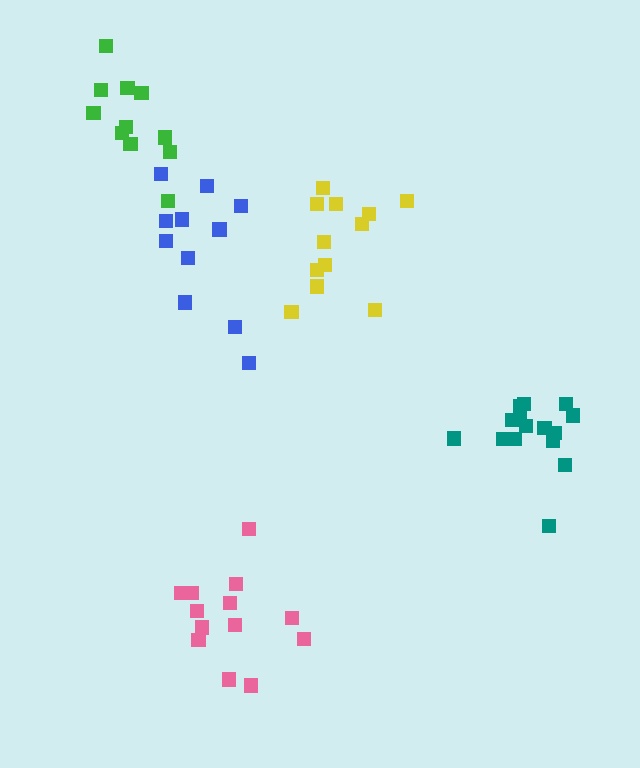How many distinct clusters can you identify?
There are 5 distinct clusters.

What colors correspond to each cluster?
The clusters are colored: teal, blue, pink, green, yellow.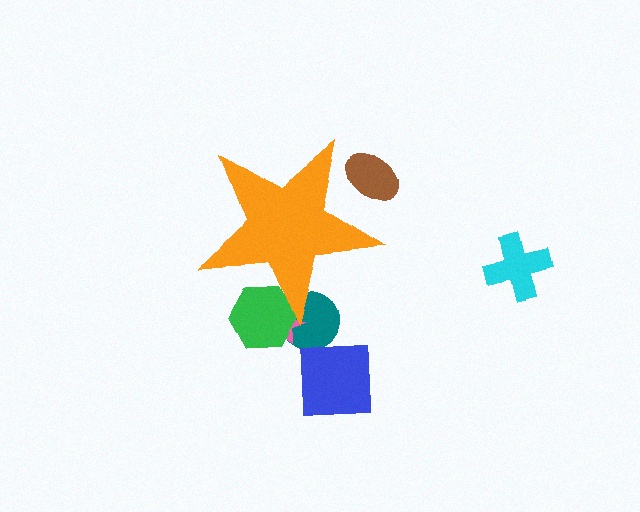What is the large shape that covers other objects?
An orange star.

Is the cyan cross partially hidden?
No, the cyan cross is fully visible.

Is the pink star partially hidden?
Yes, the pink star is partially hidden behind the orange star.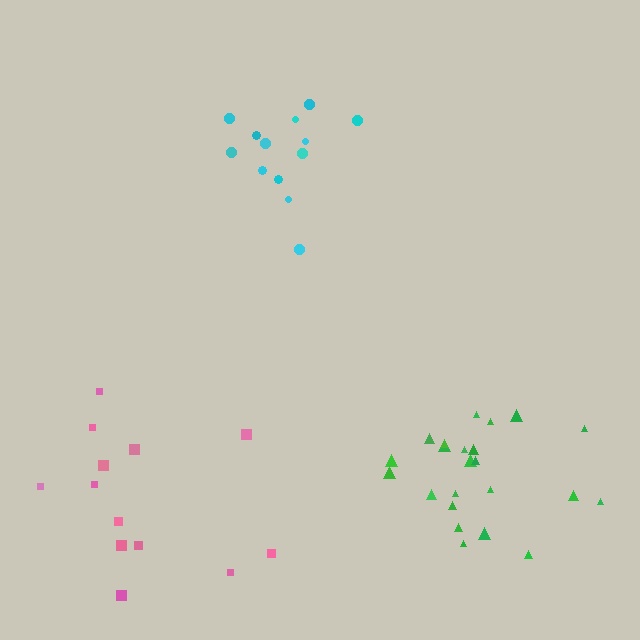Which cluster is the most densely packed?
Cyan.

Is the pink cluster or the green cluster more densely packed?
Green.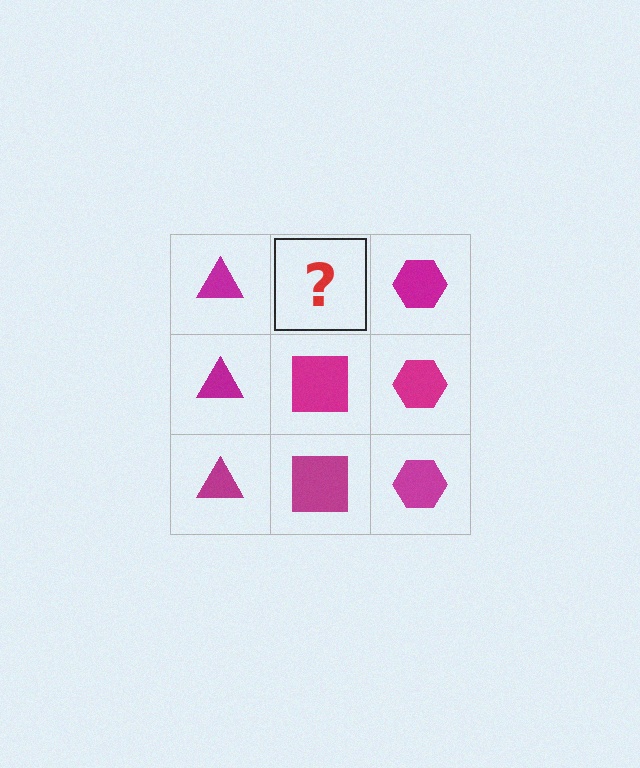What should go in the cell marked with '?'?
The missing cell should contain a magenta square.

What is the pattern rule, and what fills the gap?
The rule is that each column has a consistent shape. The gap should be filled with a magenta square.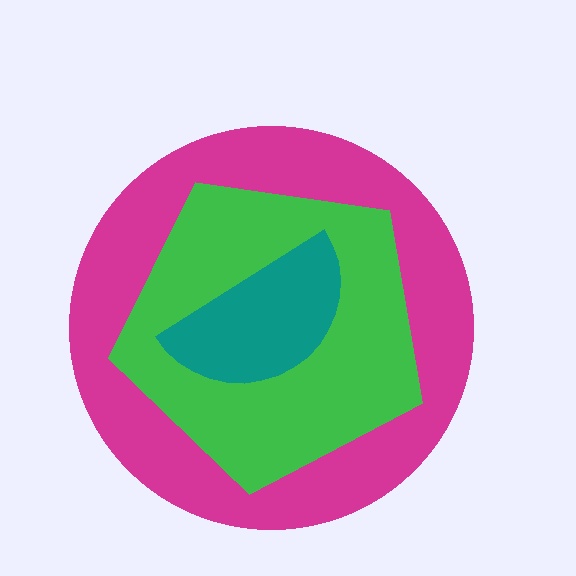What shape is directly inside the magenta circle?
The green pentagon.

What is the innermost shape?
The teal semicircle.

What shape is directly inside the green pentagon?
The teal semicircle.